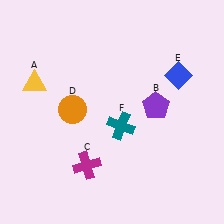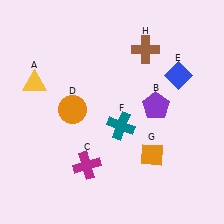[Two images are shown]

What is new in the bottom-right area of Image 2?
An orange diamond (G) was added in the bottom-right area of Image 2.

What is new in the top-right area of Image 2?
A brown cross (H) was added in the top-right area of Image 2.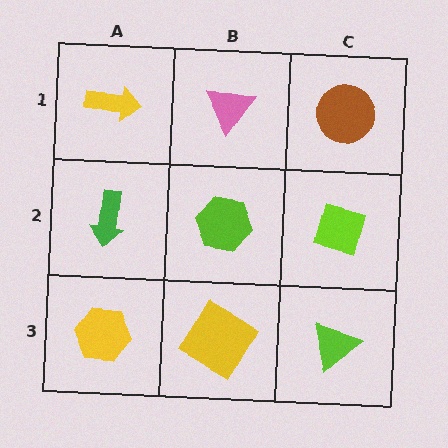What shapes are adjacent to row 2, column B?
A pink triangle (row 1, column B), a yellow diamond (row 3, column B), a green arrow (row 2, column A), a lime diamond (row 2, column C).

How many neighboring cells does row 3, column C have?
2.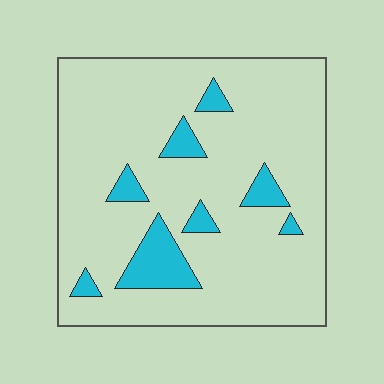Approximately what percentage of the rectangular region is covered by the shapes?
Approximately 10%.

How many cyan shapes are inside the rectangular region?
8.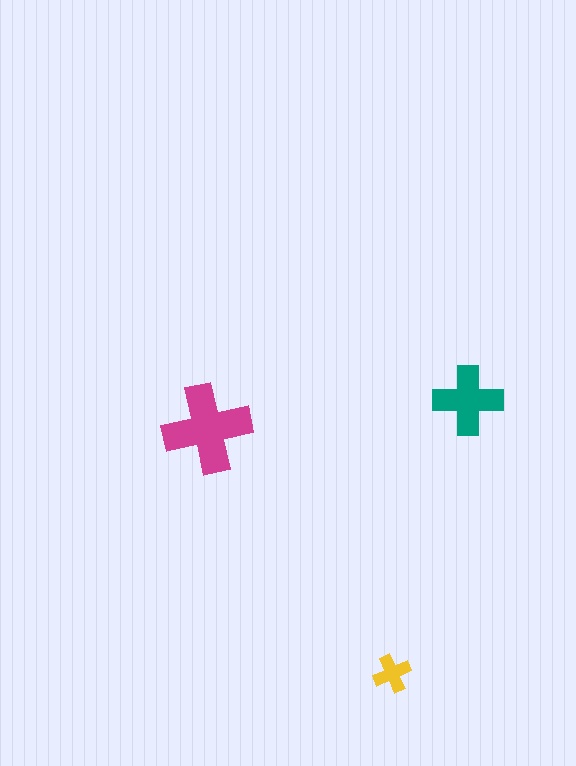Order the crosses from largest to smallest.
the magenta one, the teal one, the yellow one.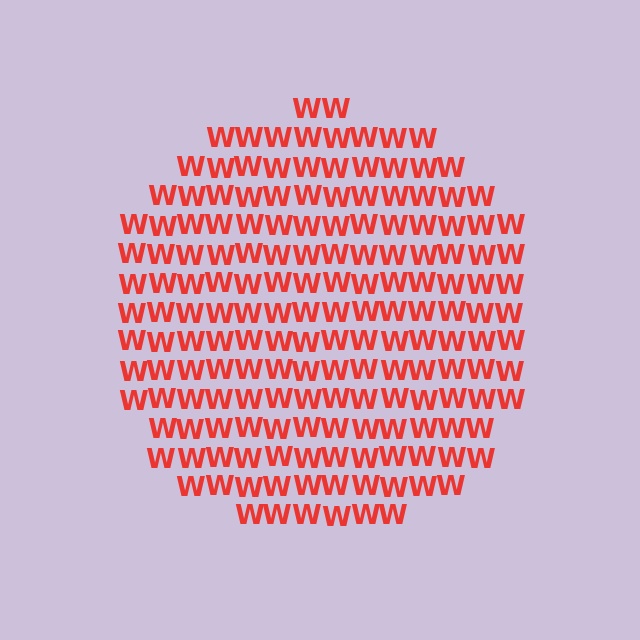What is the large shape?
The large shape is a circle.